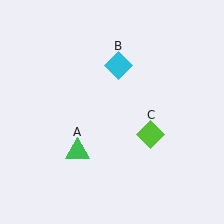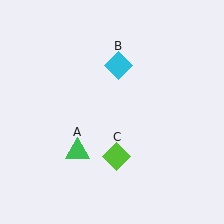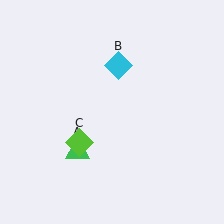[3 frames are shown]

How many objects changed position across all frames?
1 object changed position: lime diamond (object C).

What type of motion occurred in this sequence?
The lime diamond (object C) rotated clockwise around the center of the scene.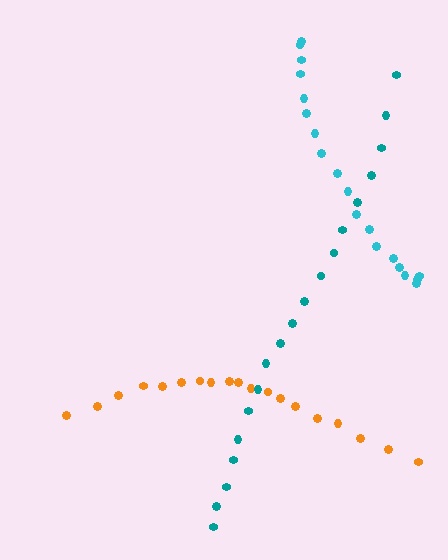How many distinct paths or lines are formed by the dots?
There are 3 distinct paths.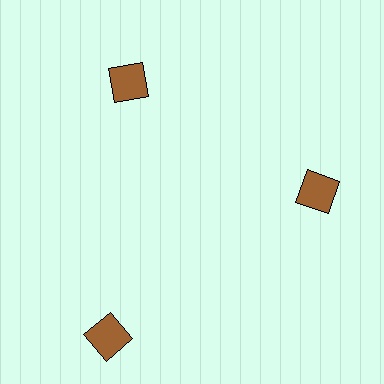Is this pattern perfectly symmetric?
No. The 3 brown squares are arranged in a ring, but one element near the 7 o'clock position is pushed outward from the center, breaking the 3-fold rotational symmetry.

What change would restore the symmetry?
The symmetry would be restored by moving it inward, back onto the ring so that all 3 squares sit at equal angles and equal distance from the center.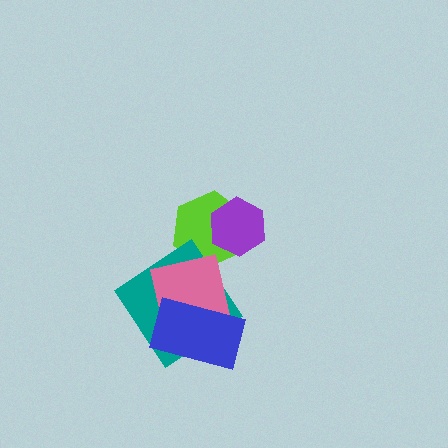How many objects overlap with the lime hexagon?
1 object overlaps with the lime hexagon.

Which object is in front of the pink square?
The blue rectangle is in front of the pink square.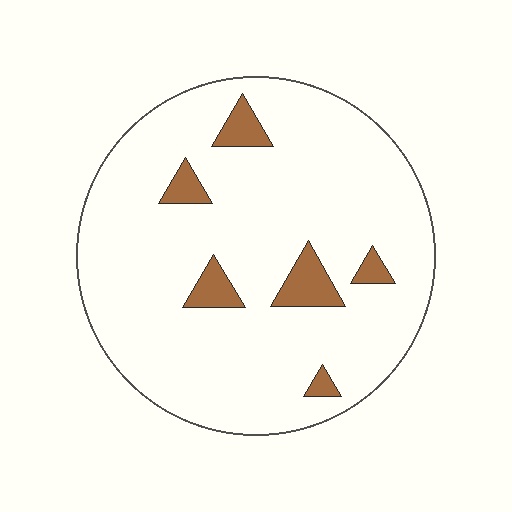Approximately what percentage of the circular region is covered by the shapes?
Approximately 10%.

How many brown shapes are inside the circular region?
6.